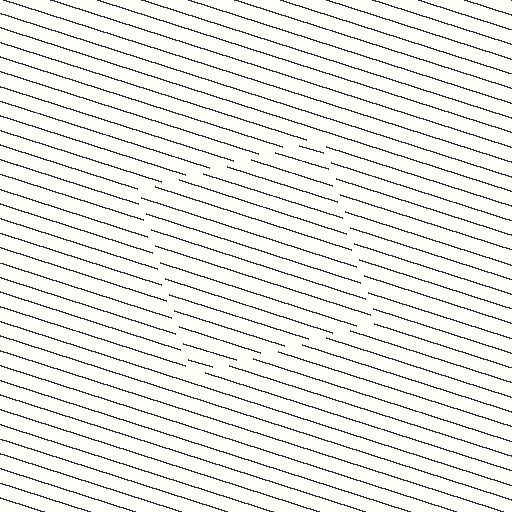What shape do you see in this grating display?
An illusory square. The interior of the shape contains the same grating, shifted by half a period — the contour is defined by the phase discontinuity where line-ends from the inner and outer gratings abut.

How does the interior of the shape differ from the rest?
The interior of the shape contains the same grating, shifted by half a period — the contour is defined by the phase discontinuity where line-ends from the inner and outer gratings abut.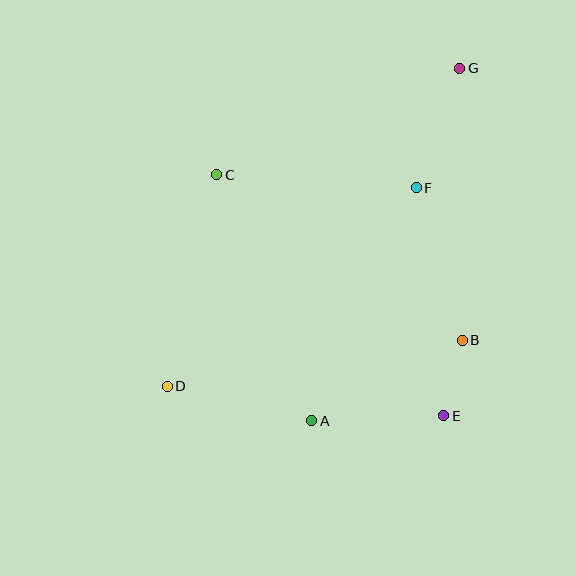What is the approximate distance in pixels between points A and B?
The distance between A and B is approximately 171 pixels.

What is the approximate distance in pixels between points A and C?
The distance between A and C is approximately 264 pixels.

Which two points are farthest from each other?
Points D and G are farthest from each other.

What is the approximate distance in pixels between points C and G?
The distance between C and G is approximately 265 pixels.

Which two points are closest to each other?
Points B and E are closest to each other.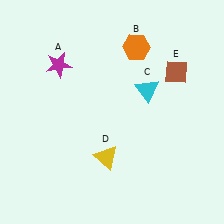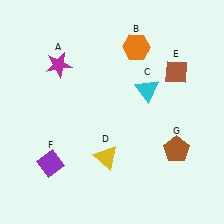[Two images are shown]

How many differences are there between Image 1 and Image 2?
There are 2 differences between the two images.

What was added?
A purple diamond (F), a brown pentagon (G) were added in Image 2.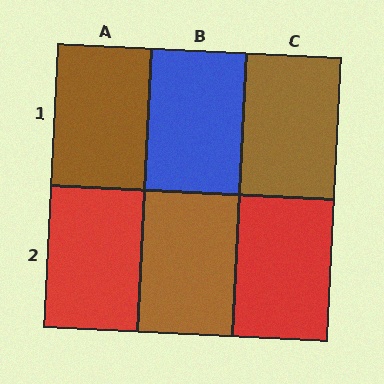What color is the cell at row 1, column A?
Brown.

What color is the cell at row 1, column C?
Brown.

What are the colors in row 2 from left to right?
Red, brown, red.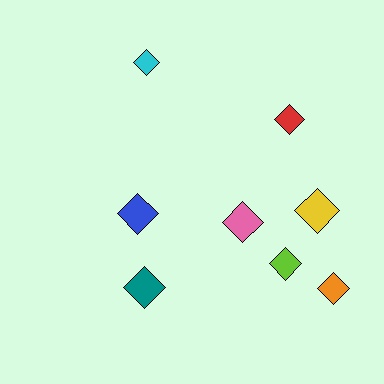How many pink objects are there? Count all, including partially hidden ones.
There is 1 pink object.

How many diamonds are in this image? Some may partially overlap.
There are 8 diamonds.